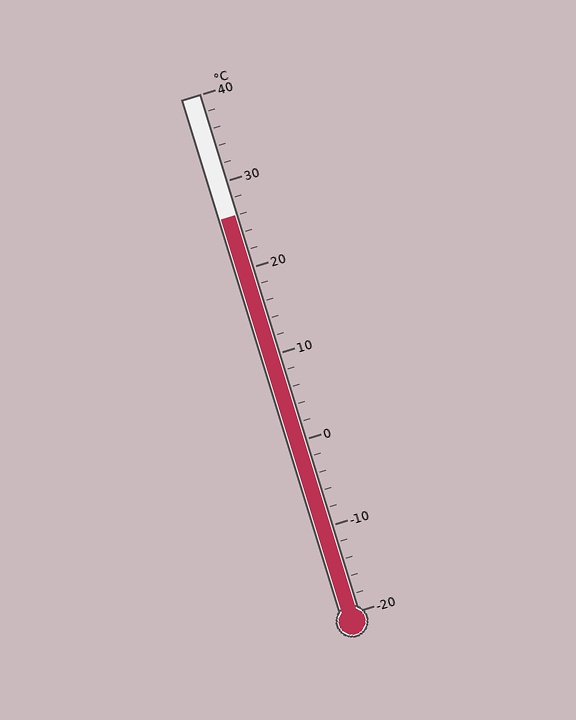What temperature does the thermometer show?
The thermometer shows approximately 26°C.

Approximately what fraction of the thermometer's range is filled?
The thermometer is filled to approximately 75% of its range.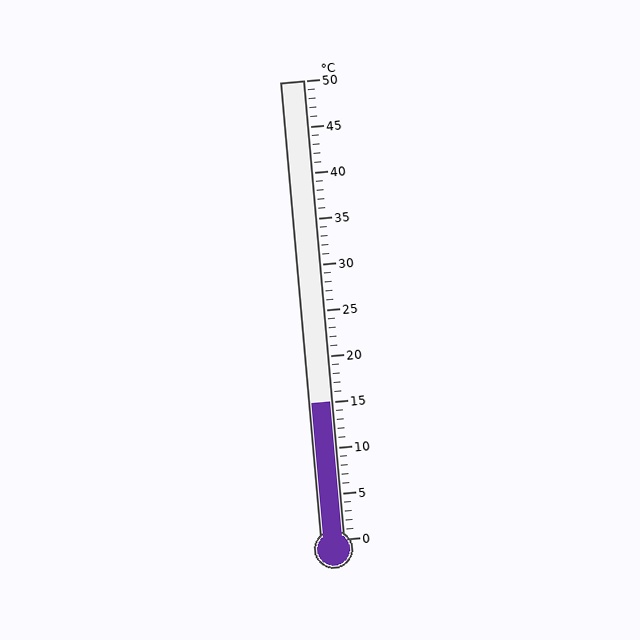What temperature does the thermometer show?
The thermometer shows approximately 15°C.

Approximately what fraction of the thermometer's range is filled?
The thermometer is filled to approximately 30% of its range.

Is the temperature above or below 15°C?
The temperature is at 15°C.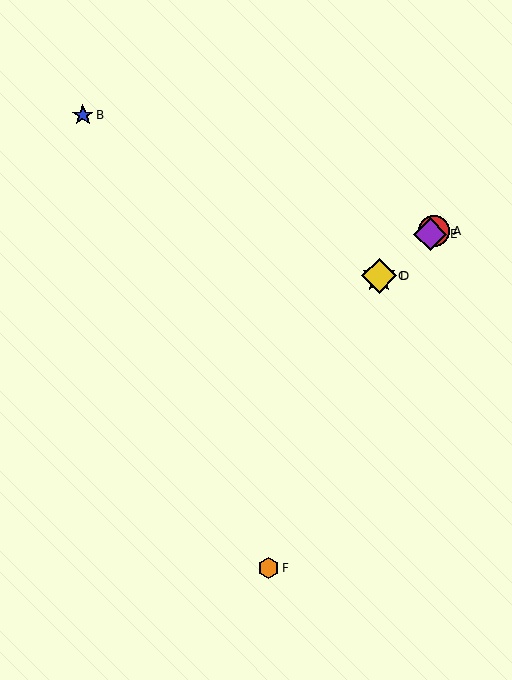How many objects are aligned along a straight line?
4 objects (A, C, D, E) are aligned along a straight line.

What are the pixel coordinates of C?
Object C is at (379, 276).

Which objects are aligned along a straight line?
Objects A, C, D, E are aligned along a straight line.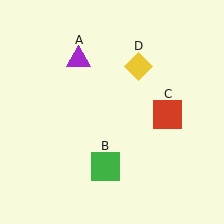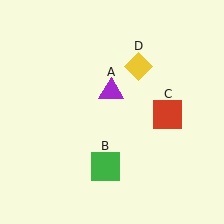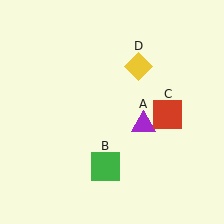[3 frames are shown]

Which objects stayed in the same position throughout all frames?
Green square (object B) and red square (object C) and yellow diamond (object D) remained stationary.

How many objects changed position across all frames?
1 object changed position: purple triangle (object A).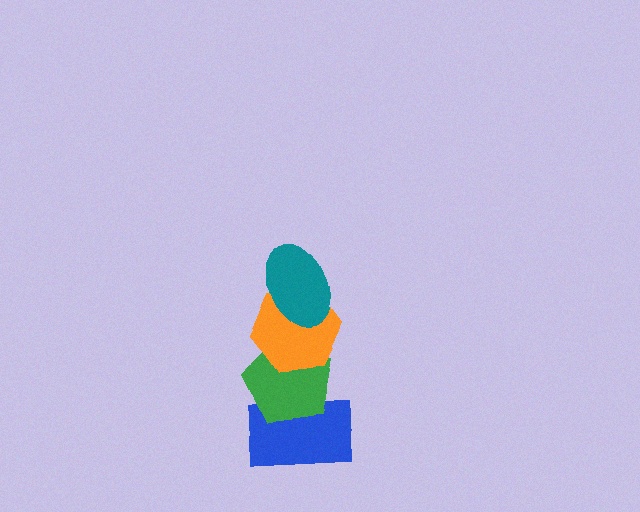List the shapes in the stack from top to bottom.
From top to bottom: the teal ellipse, the orange hexagon, the green pentagon, the blue rectangle.